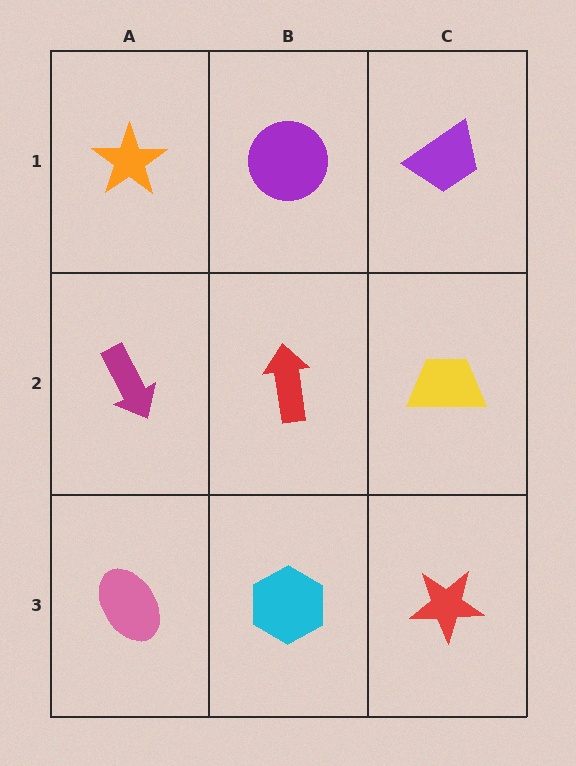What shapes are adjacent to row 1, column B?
A red arrow (row 2, column B), an orange star (row 1, column A), a purple trapezoid (row 1, column C).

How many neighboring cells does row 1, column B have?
3.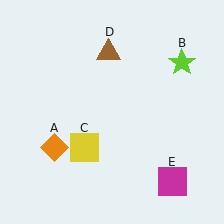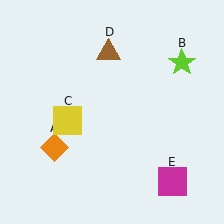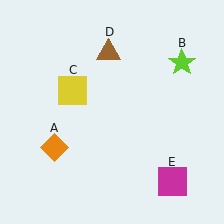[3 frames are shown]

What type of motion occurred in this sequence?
The yellow square (object C) rotated clockwise around the center of the scene.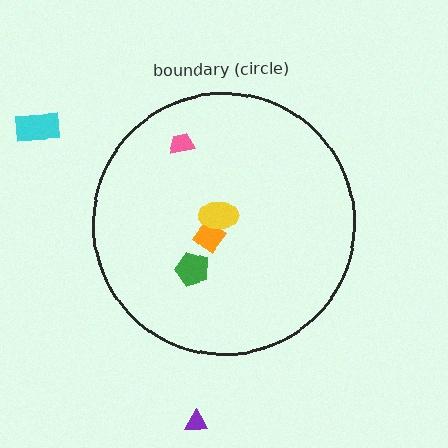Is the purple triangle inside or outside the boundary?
Outside.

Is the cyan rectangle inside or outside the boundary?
Outside.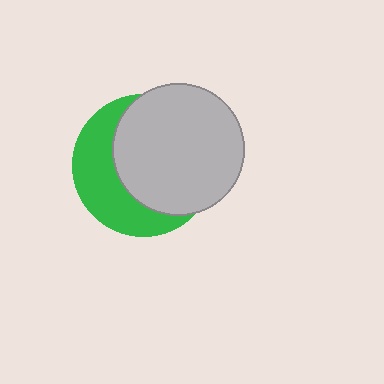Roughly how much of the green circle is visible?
A small part of it is visible (roughly 40%).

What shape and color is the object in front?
The object in front is a light gray circle.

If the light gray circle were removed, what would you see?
You would see the complete green circle.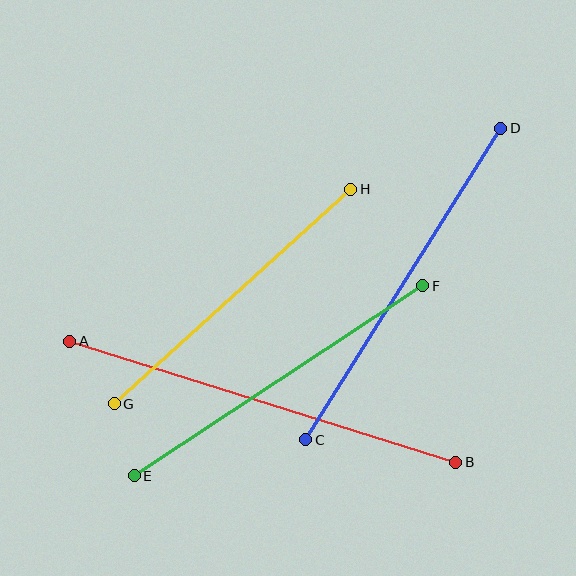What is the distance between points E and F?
The distance is approximately 345 pixels.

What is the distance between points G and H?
The distance is approximately 319 pixels.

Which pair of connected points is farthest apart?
Points A and B are farthest apart.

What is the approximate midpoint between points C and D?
The midpoint is at approximately (403, 284) pixels.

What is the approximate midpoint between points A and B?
The midpoint is at approximately (263, 402) pixels.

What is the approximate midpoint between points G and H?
The midpoint is at approximately (232, 297) pixels.